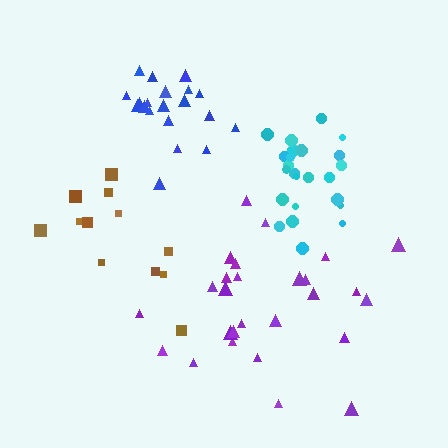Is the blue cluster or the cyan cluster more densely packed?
Cyan.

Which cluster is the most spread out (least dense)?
Brown.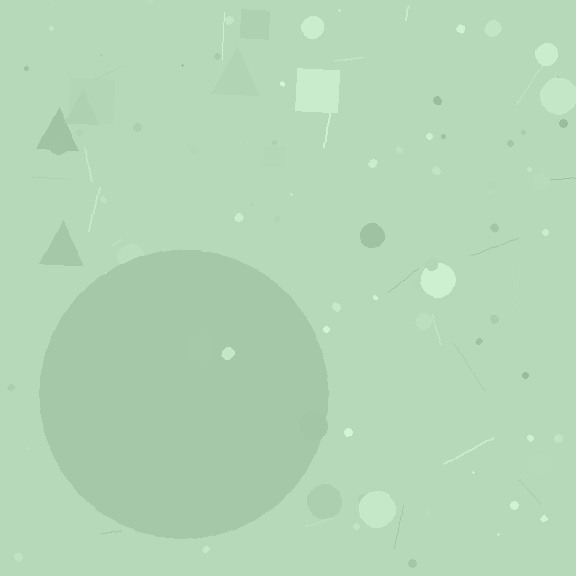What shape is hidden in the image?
A circle is hidden in the image.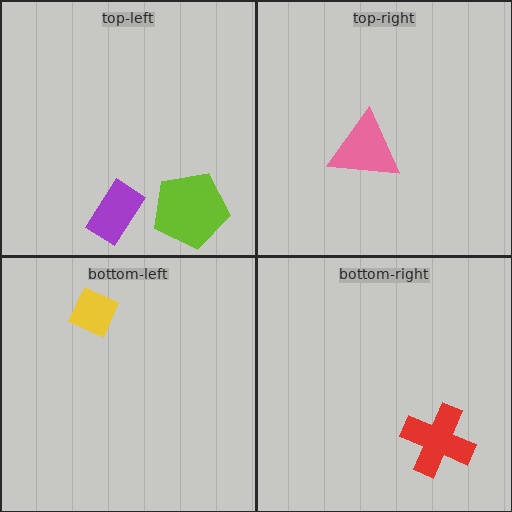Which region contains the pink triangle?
The top-right region.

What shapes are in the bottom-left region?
The yellow diamond.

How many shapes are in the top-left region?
2.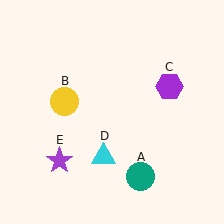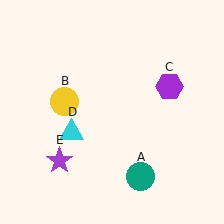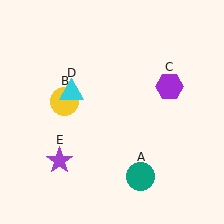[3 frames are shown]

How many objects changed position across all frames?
1 object changed position: cyan triangle (object D).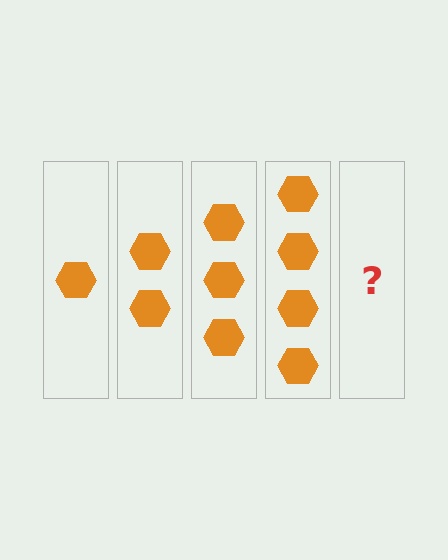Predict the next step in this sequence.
The next step is 5 hexagons.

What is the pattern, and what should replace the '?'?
The pattern is that each step adds one more hexagon. The '?' should be 5 hexagons.